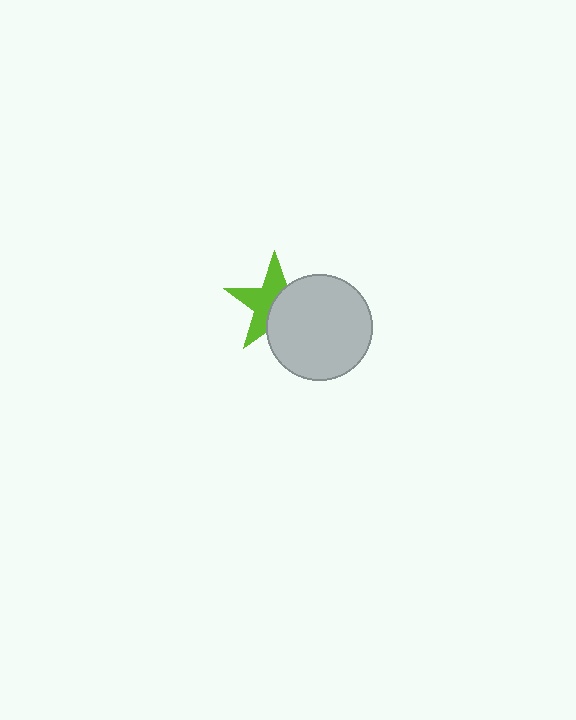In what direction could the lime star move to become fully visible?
The lime star could move toward the upper-left. That would shift it out from behind the light gray circle entirely.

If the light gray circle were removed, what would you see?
You would see the complete lime star.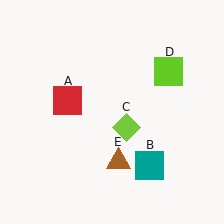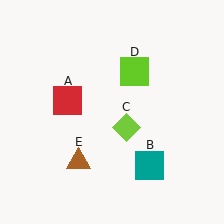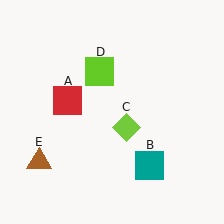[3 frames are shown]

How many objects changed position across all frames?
2 objects changed position: lime square (object D), brown triangle (object E).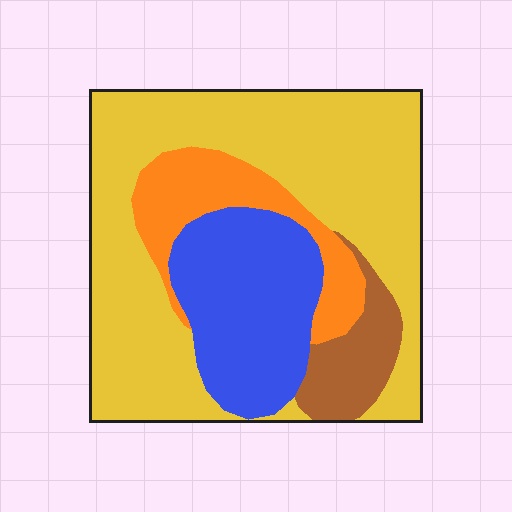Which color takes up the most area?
Yellow, at roughly 55%.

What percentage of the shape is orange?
Orange covers 14% of the shape.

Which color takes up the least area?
Brown, at roughly 10%.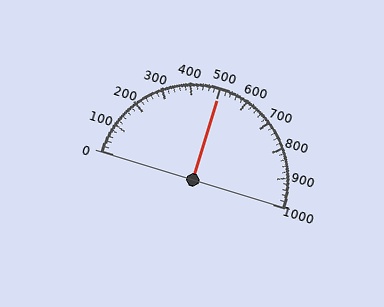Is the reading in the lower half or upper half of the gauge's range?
The reading is in the upper half of the range (0 to 1000).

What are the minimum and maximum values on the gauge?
The gauge ranges from 0 to 1000.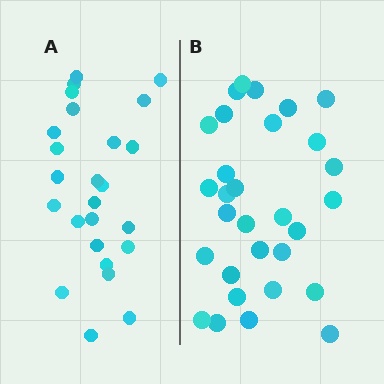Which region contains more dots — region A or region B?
Region B (the right region) has more dots.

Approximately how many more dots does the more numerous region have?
Region B has about 5 more dots than region A.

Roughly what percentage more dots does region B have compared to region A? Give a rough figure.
About 20% more.